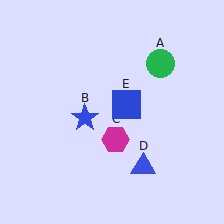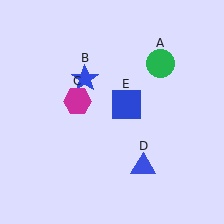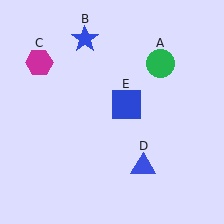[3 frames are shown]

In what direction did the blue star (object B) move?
The blue star (object B) moved up.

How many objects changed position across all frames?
2 objects changed position: blue star (object B), magenta hexagon (object C).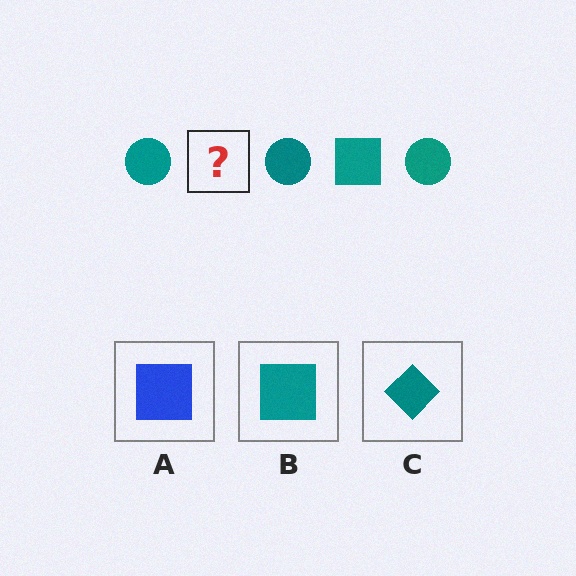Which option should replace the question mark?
Option B.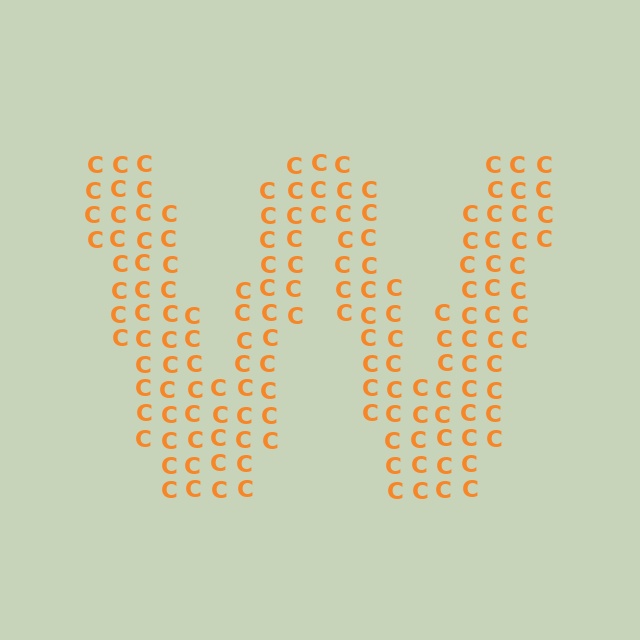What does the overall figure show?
The overall figure shows the letter W.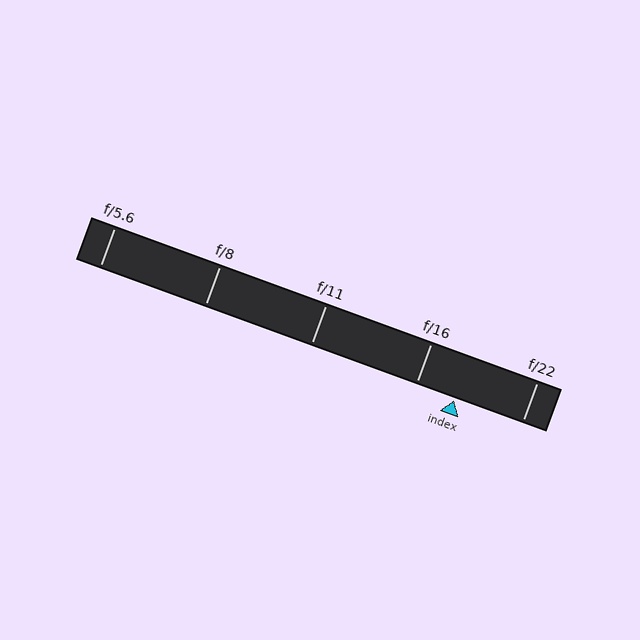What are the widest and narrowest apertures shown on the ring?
The widest aperture shown is f/5.6 and the narrowest is f/22.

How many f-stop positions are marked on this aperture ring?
There are 5 f-stop positions marked.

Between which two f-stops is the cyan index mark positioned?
The index mark is between f/16 and f/22.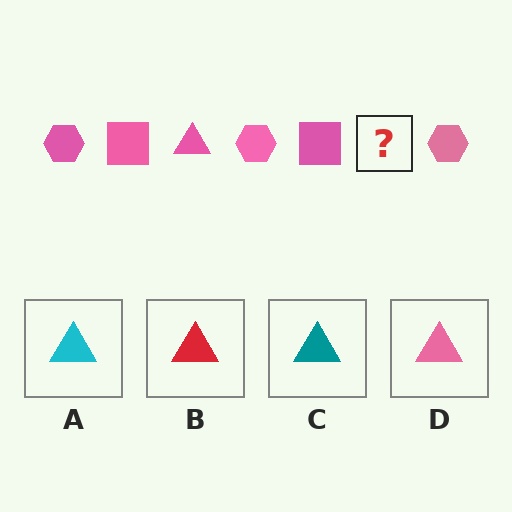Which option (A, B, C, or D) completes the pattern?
D.